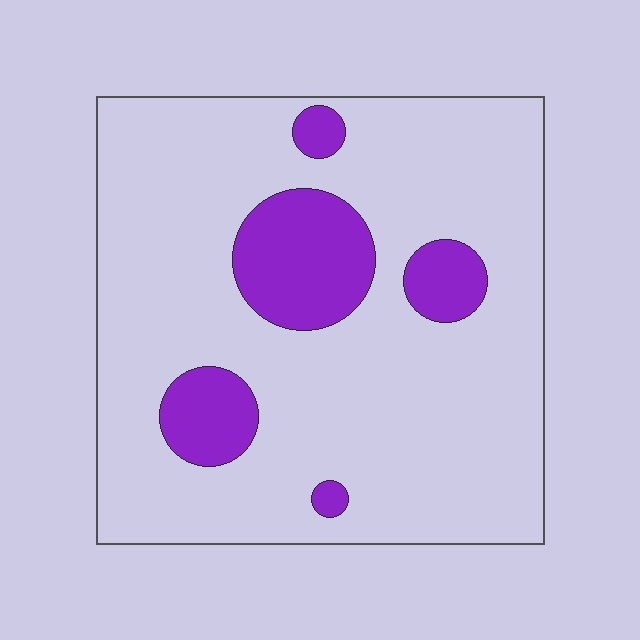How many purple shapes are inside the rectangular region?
5.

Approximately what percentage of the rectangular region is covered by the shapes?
Approximately 15%.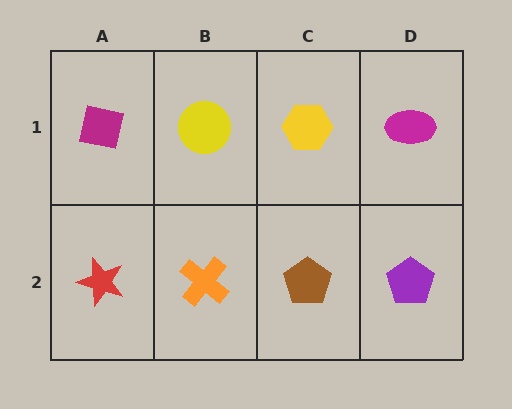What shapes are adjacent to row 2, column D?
A magenta ellipse (row 1, column D), a brown pentagon (row 2, column C).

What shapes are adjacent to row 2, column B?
A yellow circle (row 1, column B), a red star (row 2, column A), a brown pentagon (row 2, column C).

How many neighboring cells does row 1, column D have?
2.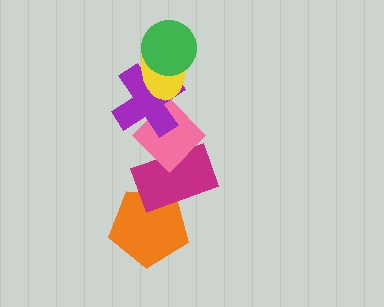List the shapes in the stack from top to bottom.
From top to bottom: the green circle, the yellow ellipse, the purple cross, the pink diamond, the magenta rectangle, the orange pentagon.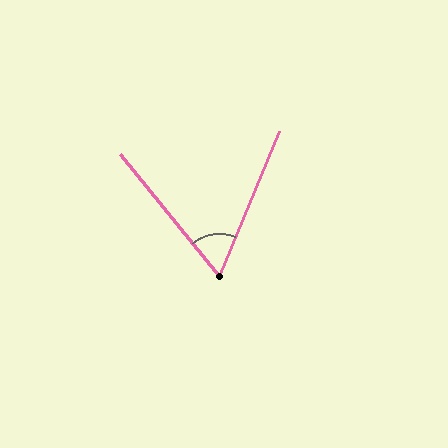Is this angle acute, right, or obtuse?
It is acute.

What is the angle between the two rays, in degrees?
Approximately 62 degrees.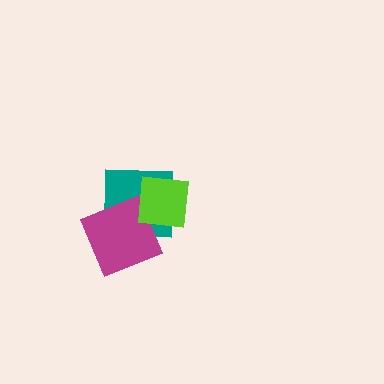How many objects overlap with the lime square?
2 objects overlap with the lime square.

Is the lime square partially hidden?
No, no other shape covers it.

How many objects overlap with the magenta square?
2 objects overlap with the magenta square.